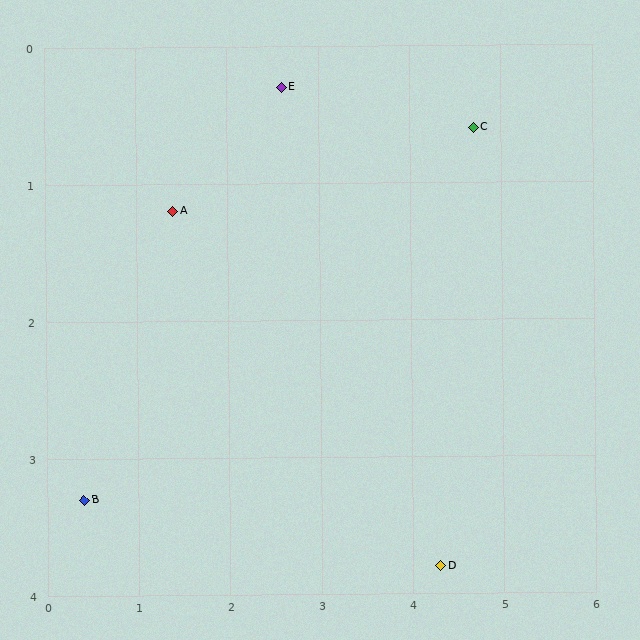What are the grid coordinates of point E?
Point E is at approximately (2.6, 0.3).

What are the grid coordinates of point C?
Point C is at approximately (4.7, 0.6).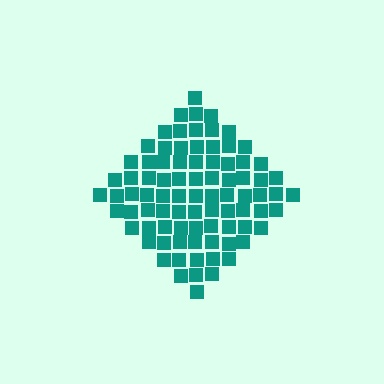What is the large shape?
The large shape is a diamond.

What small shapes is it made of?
It is made of small squares.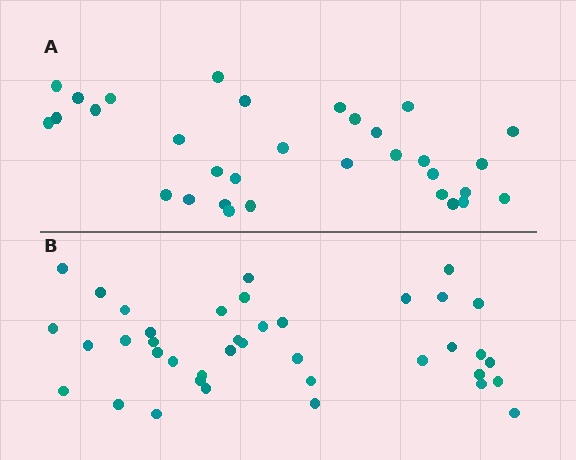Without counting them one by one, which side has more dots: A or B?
Region B (the bottom region) has more dots.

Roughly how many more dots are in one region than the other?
Region B has roughly 8 or so more dots than region A.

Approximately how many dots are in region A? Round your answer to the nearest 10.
About 30 dots. (The exact count is 32, which rounds to 30.)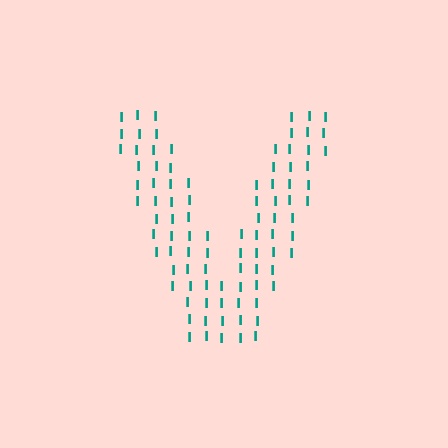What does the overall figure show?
The overall figure shows the letter V.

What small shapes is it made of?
It is made of small letter I's.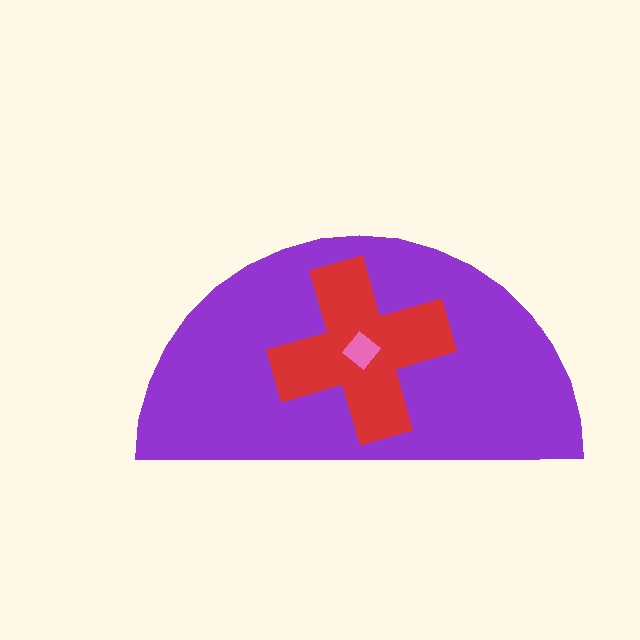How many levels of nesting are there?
3.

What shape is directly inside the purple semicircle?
The red cross.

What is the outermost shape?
The purple semicircle.